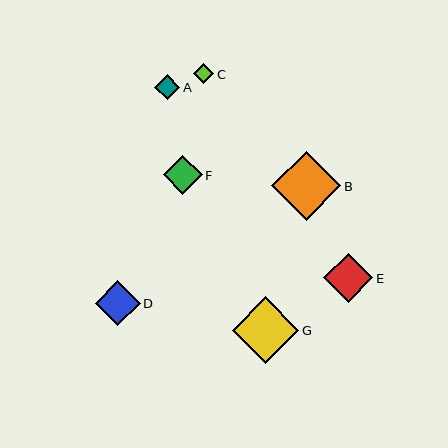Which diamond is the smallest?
Diamond C is the smallest with a size of approximately 20 pixels.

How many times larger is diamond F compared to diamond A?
Diamond F is approximately 1.6 times the size of diamond A.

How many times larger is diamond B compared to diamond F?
Diamond B is approximately 1.8 times the size of diamond F.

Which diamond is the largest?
Diamond B is the largest with a size of approximately 69 pixels.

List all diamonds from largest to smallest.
From largest to smallest: B, G, E, D, F, A, C.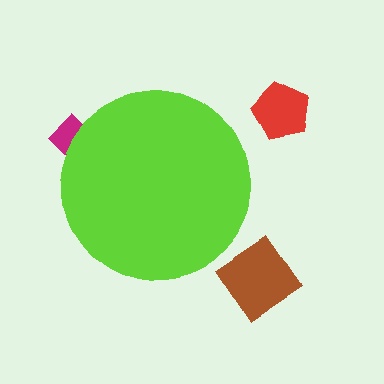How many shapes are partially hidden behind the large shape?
1 shape is partially hidden.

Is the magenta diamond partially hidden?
Yes, the magenta diamond is partially hidden behind the lime circle.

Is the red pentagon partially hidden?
No, the red pentagon is fully visible.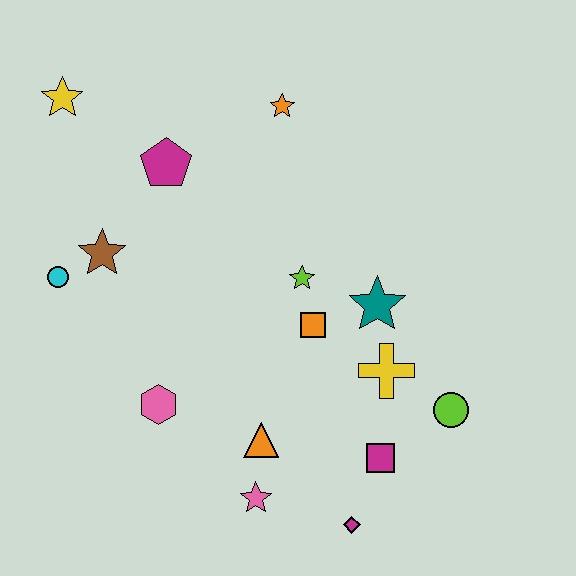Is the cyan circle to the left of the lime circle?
Yes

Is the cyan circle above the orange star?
No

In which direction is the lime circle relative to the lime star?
The lime circle is to the right of the lime star.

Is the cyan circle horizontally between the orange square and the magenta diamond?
No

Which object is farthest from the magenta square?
The yellow star is farthest from the magenta square.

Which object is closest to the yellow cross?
The teal star is closest to the yellow cross.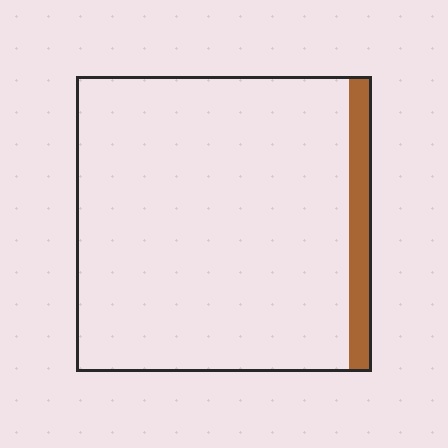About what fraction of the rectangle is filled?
About one tenth (1/10).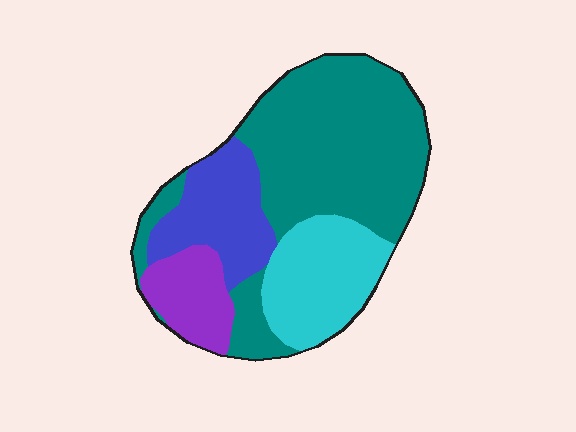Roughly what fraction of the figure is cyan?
Cyan takes up about one fifth (1/5) of the figure.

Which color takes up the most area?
Teal, at roughly 50%.